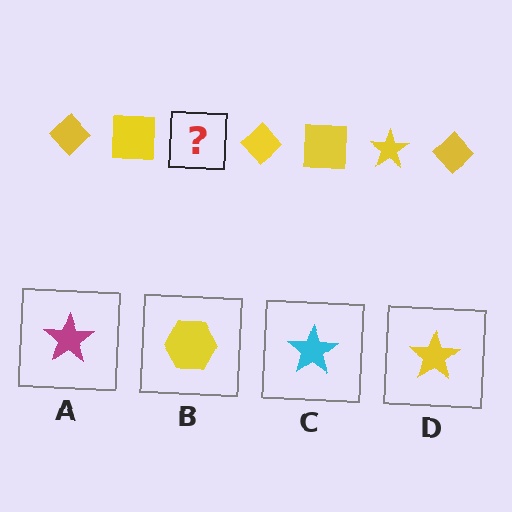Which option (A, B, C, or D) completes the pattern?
D.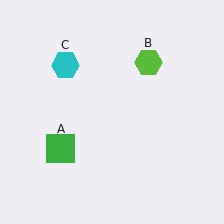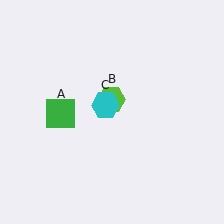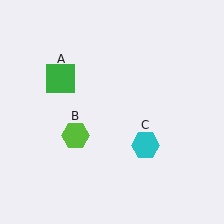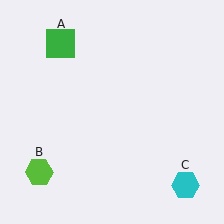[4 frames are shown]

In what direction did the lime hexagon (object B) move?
The lime hexagon (object B) moved down and to the left.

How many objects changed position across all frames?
3 objects changed position: green square (object A), lime hexagon (object B), cyan hexagon (object C).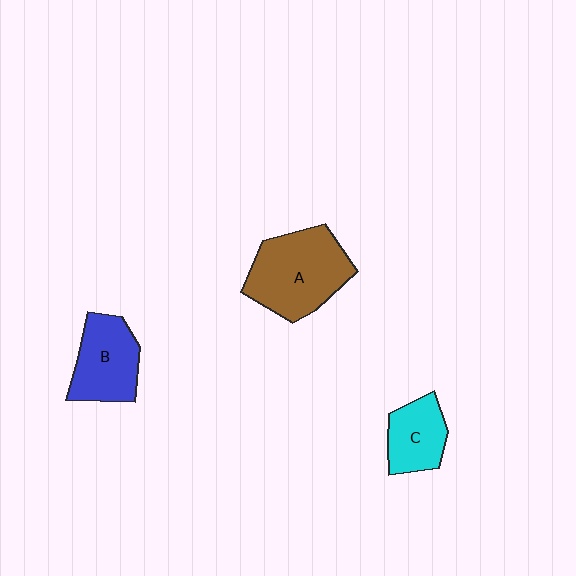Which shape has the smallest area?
Shape C (cyan).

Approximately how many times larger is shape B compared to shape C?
Approximately 1.3 times.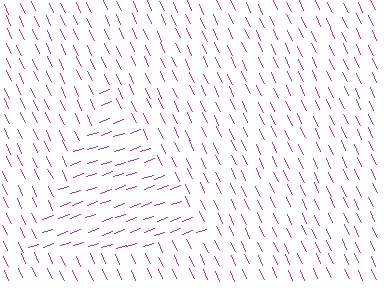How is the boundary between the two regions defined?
The boundary is defined purely by a change in line orientation (approximately 84 degrees difference). All lines are the same color and thickness.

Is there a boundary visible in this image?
Yes, there is a texture boundary formed by a change in line orientation.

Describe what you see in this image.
The image is filled with small magenta line segments. A triangle region in the image has lines oriented differently from the surrounding lines, creating a visible texture boundary.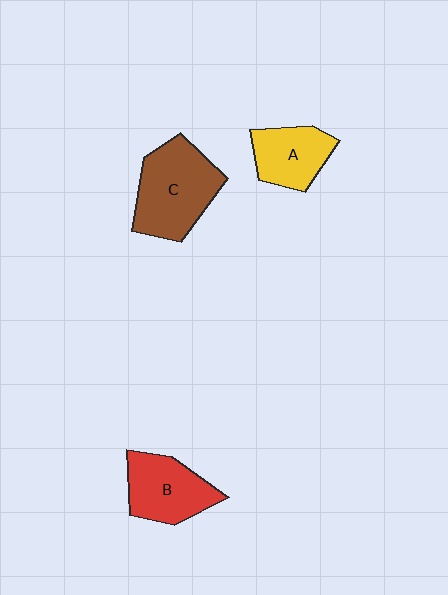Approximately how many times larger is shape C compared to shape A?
Approximately 1.6 times.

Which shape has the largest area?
Shape C (brown).